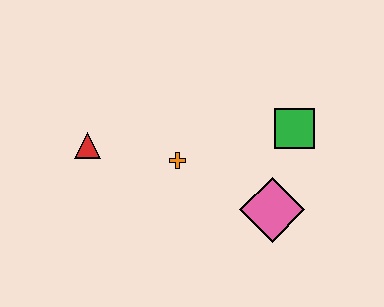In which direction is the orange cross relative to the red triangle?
The orange cross is to the right of the red triangle.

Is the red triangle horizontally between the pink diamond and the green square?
No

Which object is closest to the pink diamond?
The green square is closest to the pink diamond.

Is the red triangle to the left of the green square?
Yes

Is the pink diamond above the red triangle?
No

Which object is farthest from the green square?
The red triangle is farthest from the green square.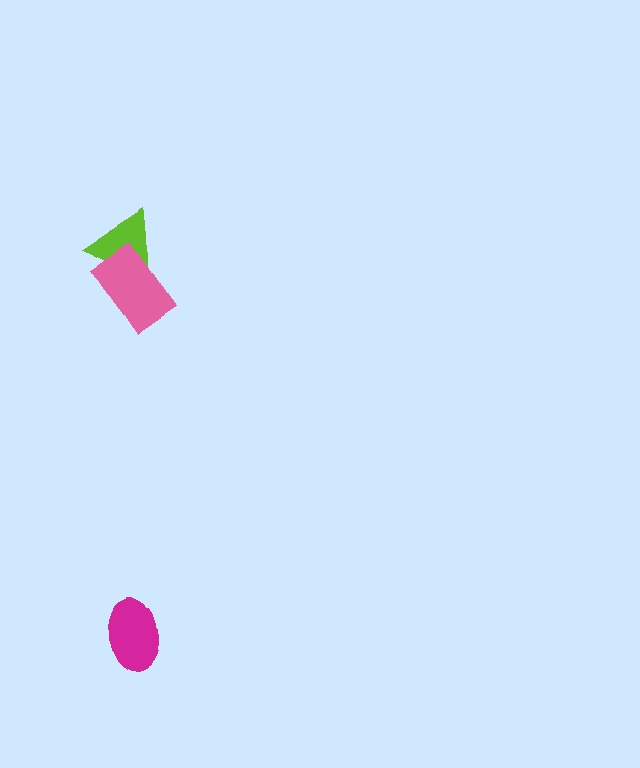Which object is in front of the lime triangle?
The pink rectangle is in front of the lime triangle.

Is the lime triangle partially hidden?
Yes, it is partially covered by another shape.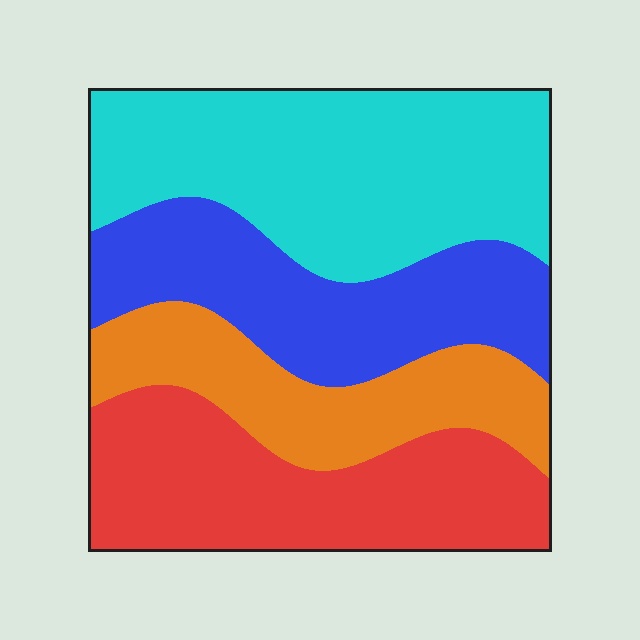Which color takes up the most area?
Cyan, at roughly 35%.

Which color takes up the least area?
Orange, at roughly 20%.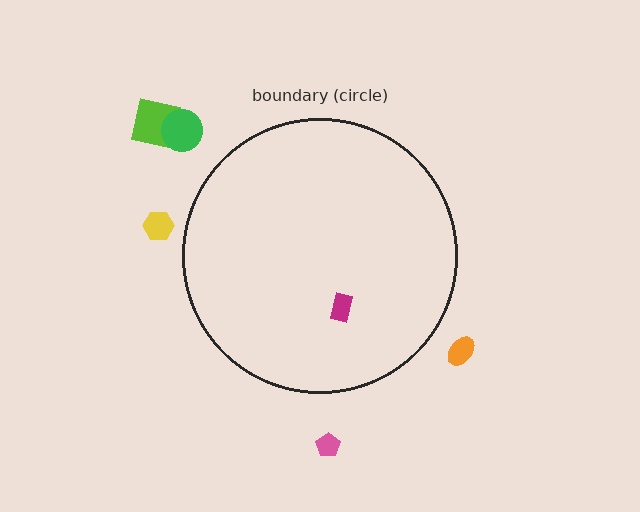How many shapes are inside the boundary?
1 inside, 5 outside.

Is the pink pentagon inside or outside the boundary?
Outside.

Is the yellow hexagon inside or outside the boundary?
Outside.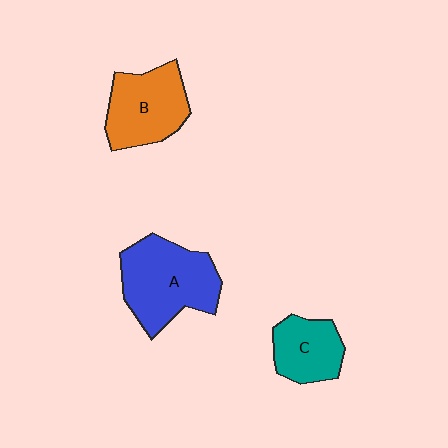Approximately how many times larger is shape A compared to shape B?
Approximately 1.2 times.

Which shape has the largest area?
Shape A (blue).